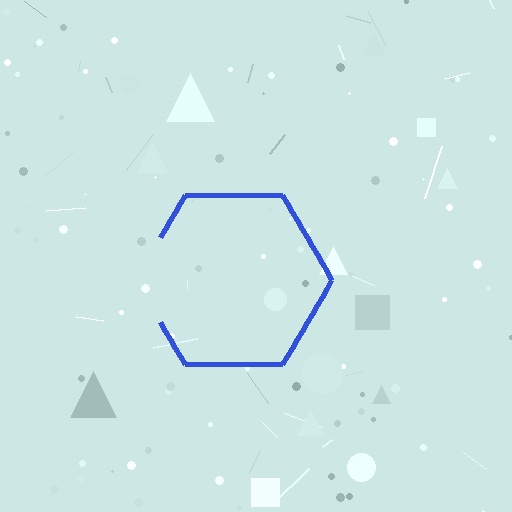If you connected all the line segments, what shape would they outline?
They would outline a hexagon.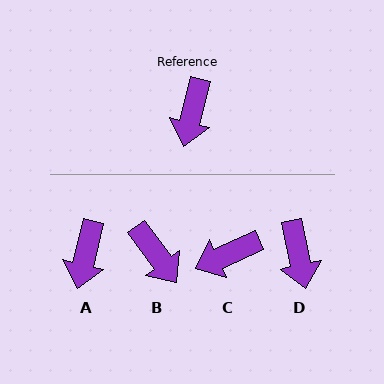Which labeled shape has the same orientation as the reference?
A.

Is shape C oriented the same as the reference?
No, it is off by about 52 degrees.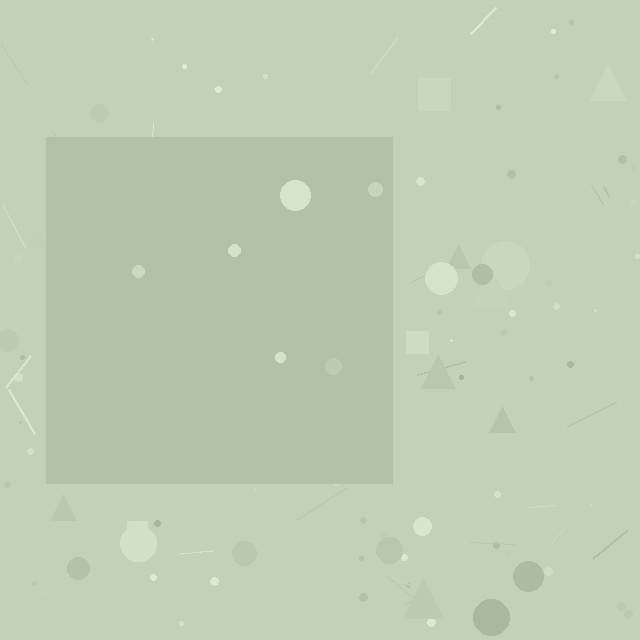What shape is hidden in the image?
A square is hidden in the image.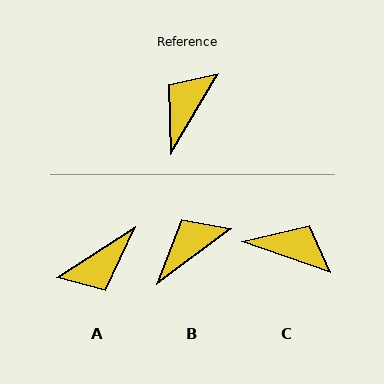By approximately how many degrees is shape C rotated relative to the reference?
Approximately 78 degrees clockwise.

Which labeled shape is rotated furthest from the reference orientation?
A, about 154 degrees away.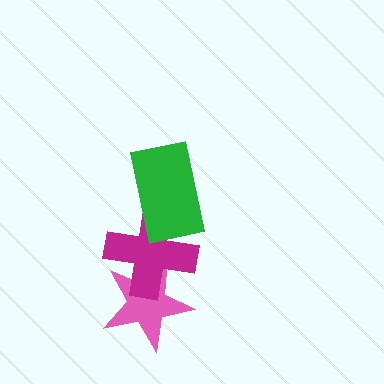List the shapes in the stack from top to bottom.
From top to bottom: the green rectangle, the magenta cross, the pink star.